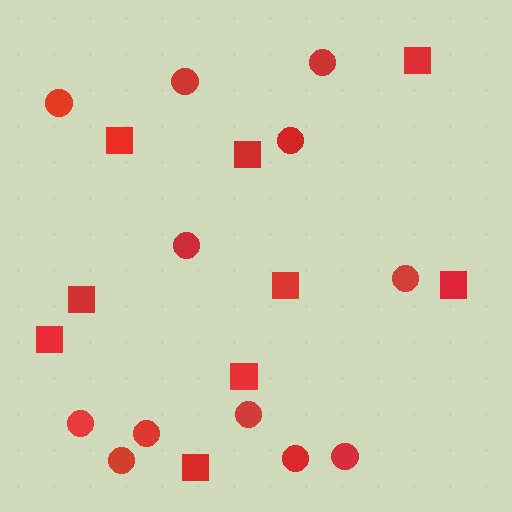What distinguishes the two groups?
There are 2 groups: one group of circles (12) and one group of squares (9).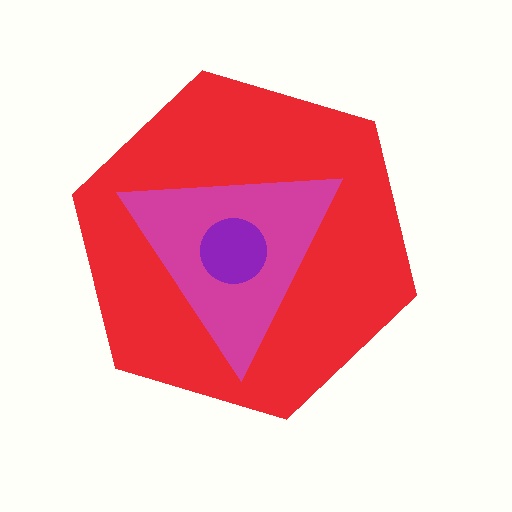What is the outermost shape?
The red hexagon.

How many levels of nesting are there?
3.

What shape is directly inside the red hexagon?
The magenta triangle.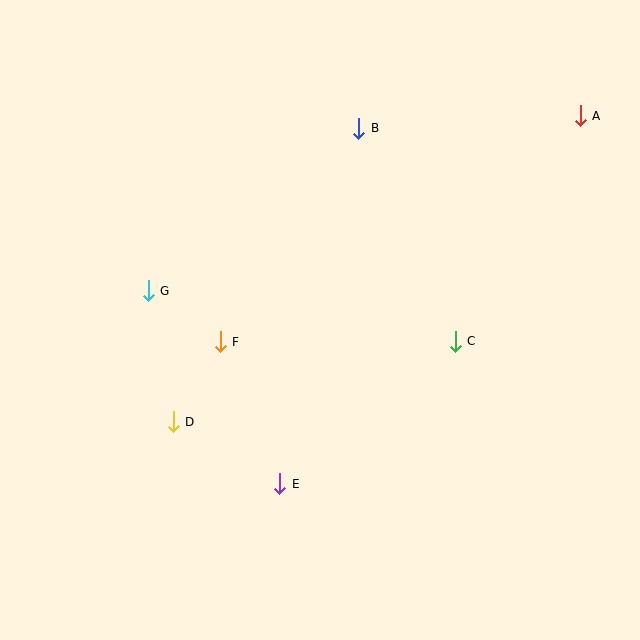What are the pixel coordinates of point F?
Point F is at (220, 342).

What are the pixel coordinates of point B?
Point B is at (359, 128).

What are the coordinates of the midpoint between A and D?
The midpoint between A and D is at (377, 269).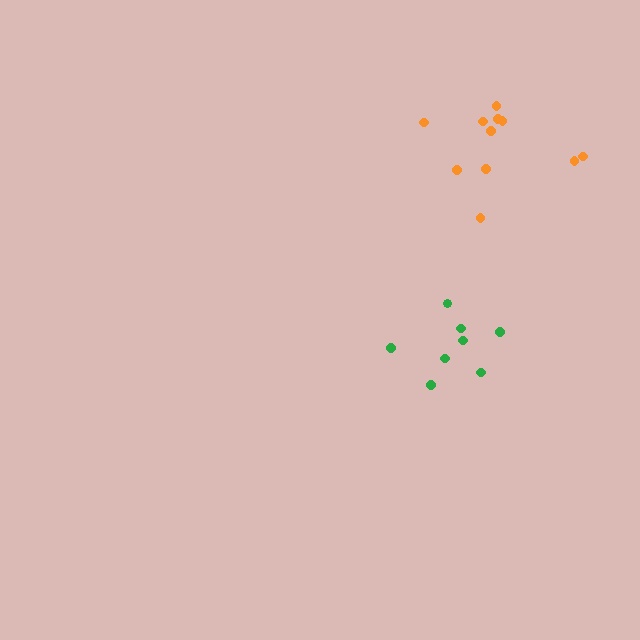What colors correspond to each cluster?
The clusters are colored: green, orange.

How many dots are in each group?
Group 1: 8 dots, Group 2: 11 dots (19 total).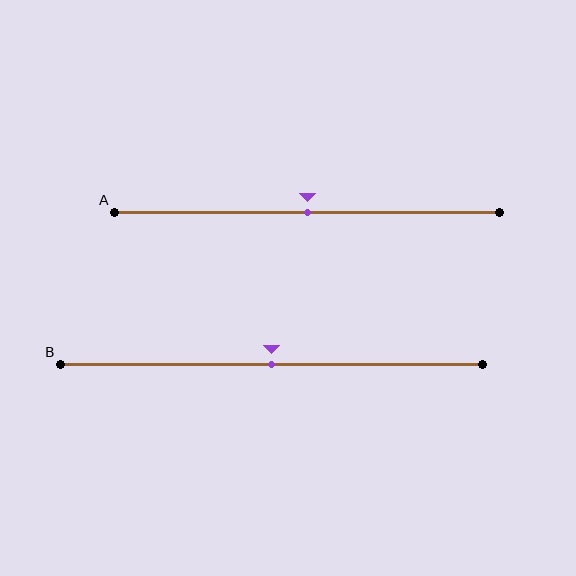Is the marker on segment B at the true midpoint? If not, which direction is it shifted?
Yes, the marker on segment B is at the true midpoint.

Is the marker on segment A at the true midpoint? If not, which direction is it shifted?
Yes, the marker on segment A is at the true midpoint.